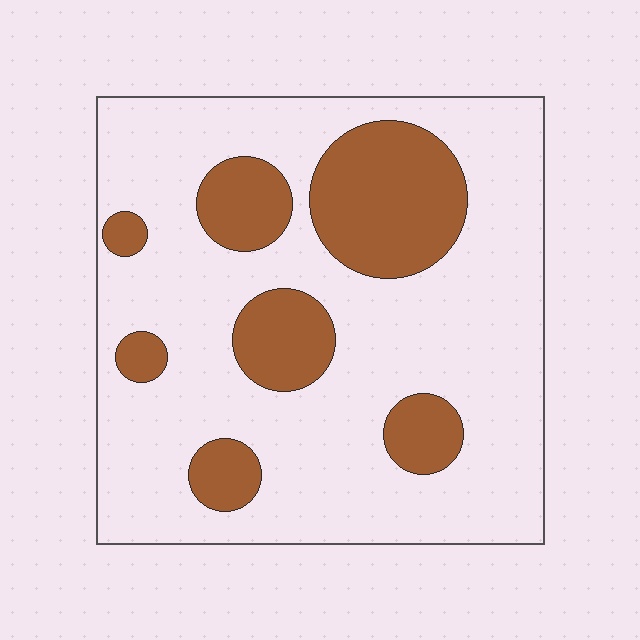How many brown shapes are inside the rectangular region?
7.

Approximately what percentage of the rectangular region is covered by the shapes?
Approximately 25%.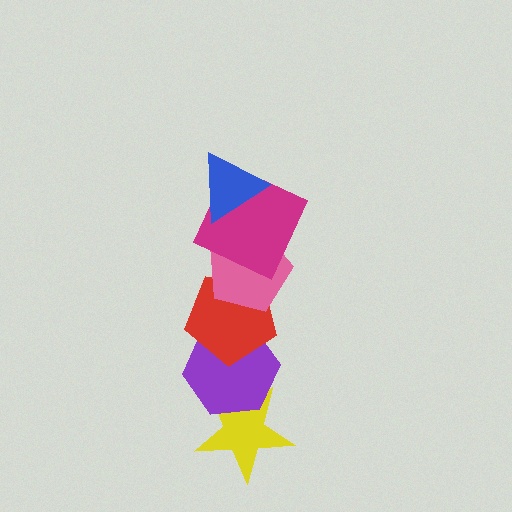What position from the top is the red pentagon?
The red pentagon is 4th from the top.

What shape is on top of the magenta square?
The blue triangle is on top of the magenta square.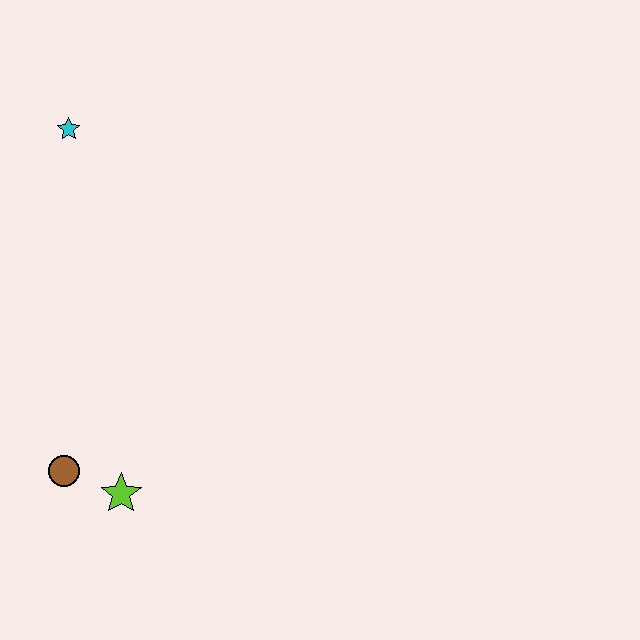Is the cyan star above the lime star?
Yes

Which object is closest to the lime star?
The brown circle is closest to the lime star.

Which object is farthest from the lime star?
The cyan star is farthest from the lime star.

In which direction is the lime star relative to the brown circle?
The lime star is to the right of the brown circle.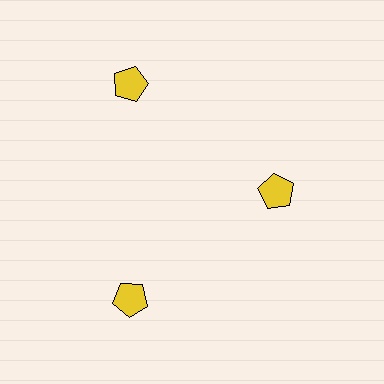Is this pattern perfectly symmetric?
No. The 3 yellow pentagons are arranged in a ring, but one element near the 3 o'clock position is pulled inward toward the center, breaking the 3-fold rotational symmetry.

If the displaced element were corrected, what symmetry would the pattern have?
It would have 3-fold rotational symmetry — the pattern would map onto itself every 120 degrees.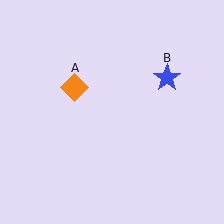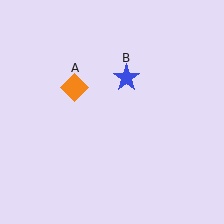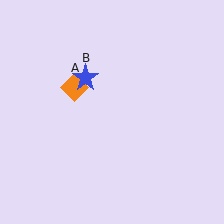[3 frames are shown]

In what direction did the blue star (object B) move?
The blue star (object B) moved left.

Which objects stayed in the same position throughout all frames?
Orange diamond (object A) remained stationary.